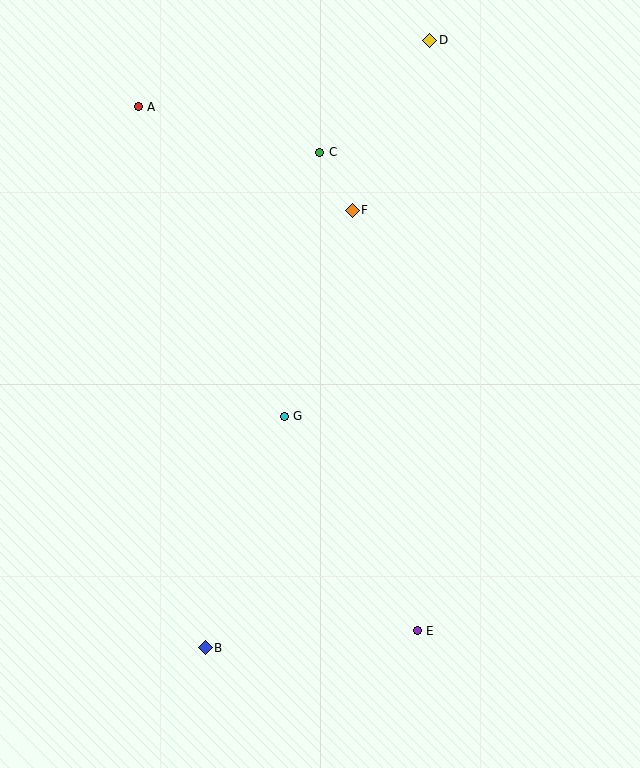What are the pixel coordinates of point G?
Point G is at (284, 416).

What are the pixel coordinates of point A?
Point A is at (138, 107).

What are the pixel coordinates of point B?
Point B is at (205, 648).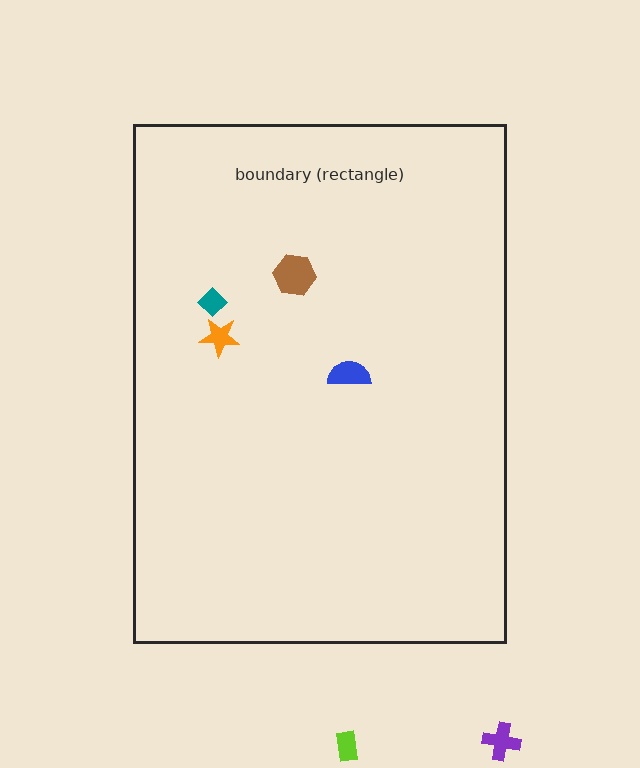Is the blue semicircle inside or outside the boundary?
Inside.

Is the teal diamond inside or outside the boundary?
Inside.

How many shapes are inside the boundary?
4 inside, 2 outside.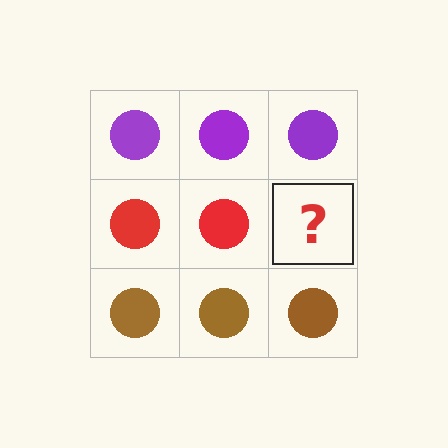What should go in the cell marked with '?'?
The missing cell should contain a red circle.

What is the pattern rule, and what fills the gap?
The rule is that each row has a consistent color. The gap should be filled with a red circle.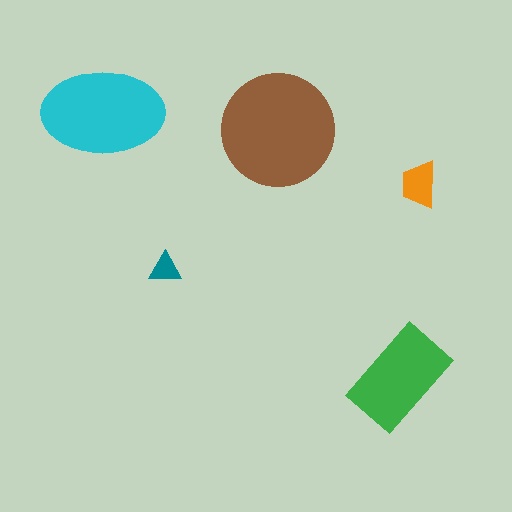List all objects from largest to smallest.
The brown circle, the cyan ellipse, the green rectangle, the orange trapezoid, the teal triangle.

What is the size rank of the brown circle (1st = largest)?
1st.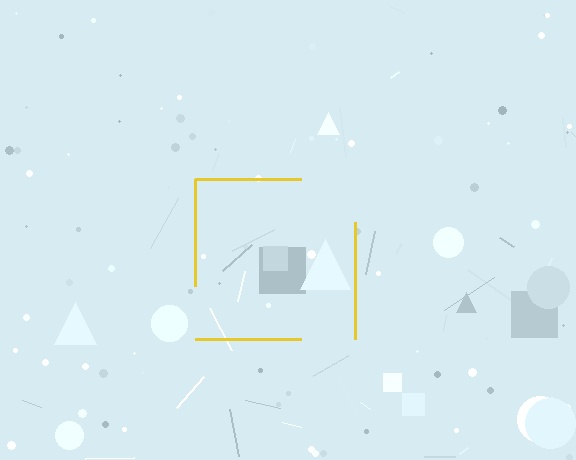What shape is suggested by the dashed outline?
The dashed outline suggests a square.